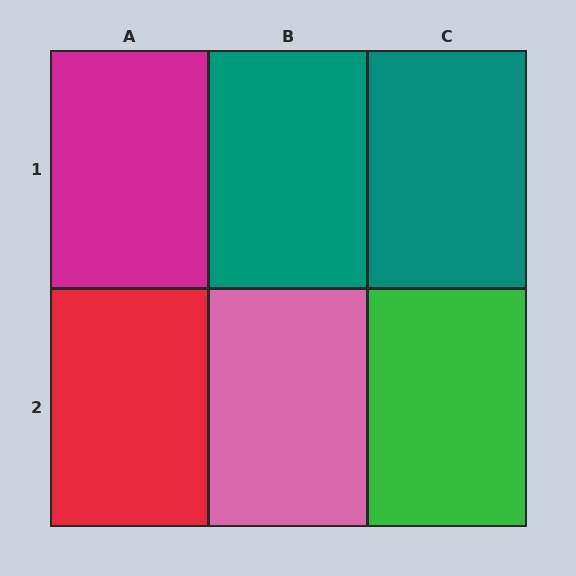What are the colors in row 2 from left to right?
Red, pink, green.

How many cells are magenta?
1 cell is magenta.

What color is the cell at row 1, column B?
Teal.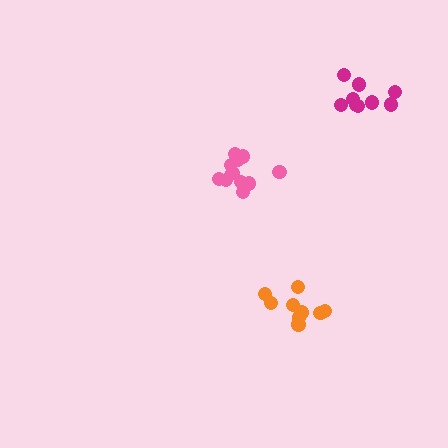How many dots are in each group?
Group 1: 9 dots, Group 2: 11 dots, Group 3: 9 dots (29 total).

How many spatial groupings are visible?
There are 3 spatial groupings.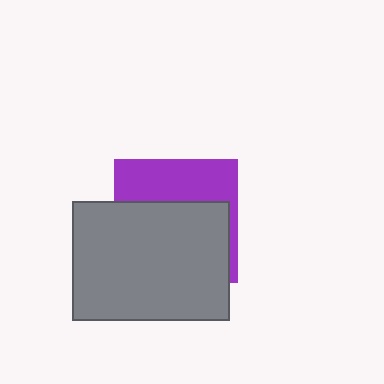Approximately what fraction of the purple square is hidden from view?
Roughly 62% of the purple square is hidden behind the gray rectangle.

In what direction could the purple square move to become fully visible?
The purple square could move up. That would shift it out from behind the gray rectangle entirely.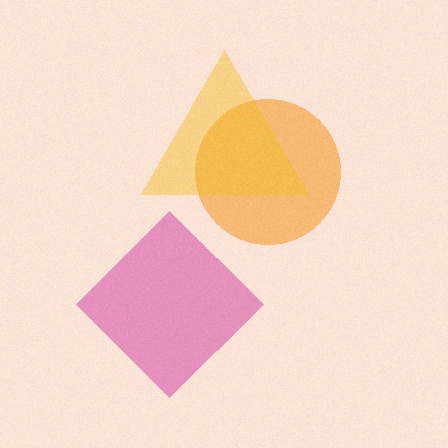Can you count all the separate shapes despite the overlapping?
Yes, there are 3 separate shapes.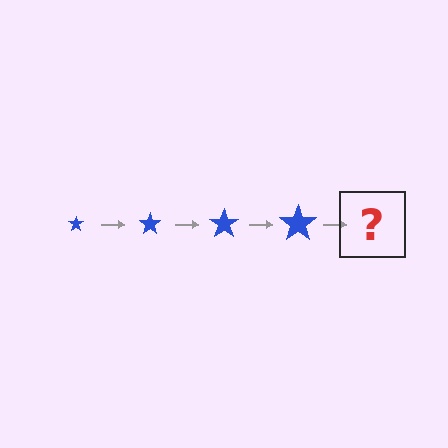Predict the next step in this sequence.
The next step is a blue star, larger than the previous one.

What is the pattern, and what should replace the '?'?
The pattern is that the star gets progressively larger each step. The '?' should be a blue star, larger than the previous one.